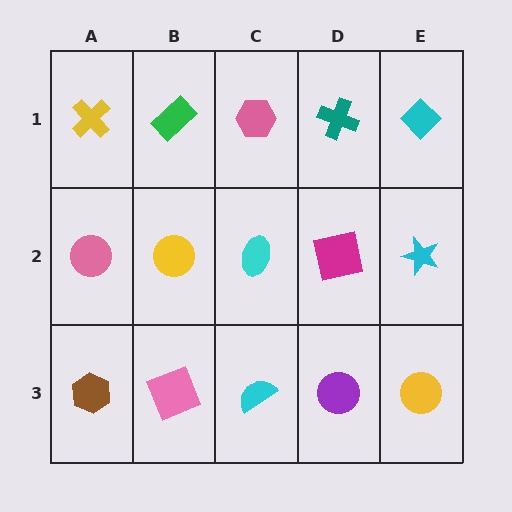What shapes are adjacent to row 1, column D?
A magenta square (row 2, column D), a pink hexagon (row 1, column C), a cyan diamond (row 1, column E).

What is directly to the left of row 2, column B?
A pink circle.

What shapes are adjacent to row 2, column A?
A yellow cross (row 1, column A), a brown hexagon (row 3, column A), a yellow circle (row 2, column B).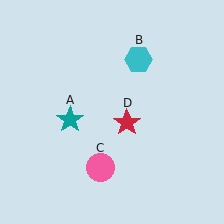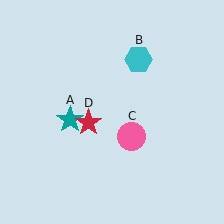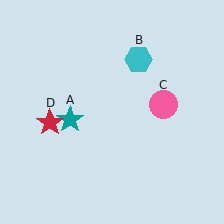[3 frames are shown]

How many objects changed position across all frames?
2 objects changed position: pink circle (object C), red star (object D).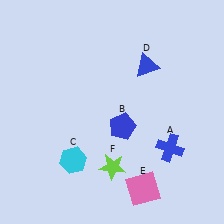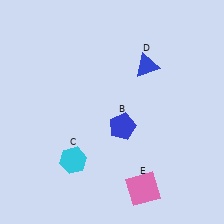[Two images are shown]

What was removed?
The lime star (F), the blue cross (A) were removed in Image 2.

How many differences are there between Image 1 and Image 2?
There are 2 differences between the two images.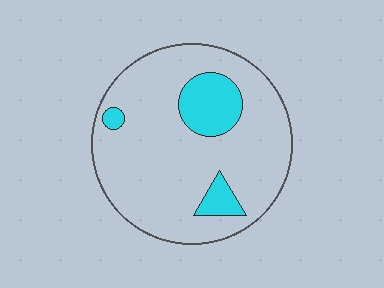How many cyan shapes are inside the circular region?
3.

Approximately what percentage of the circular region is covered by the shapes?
Approximately 15%.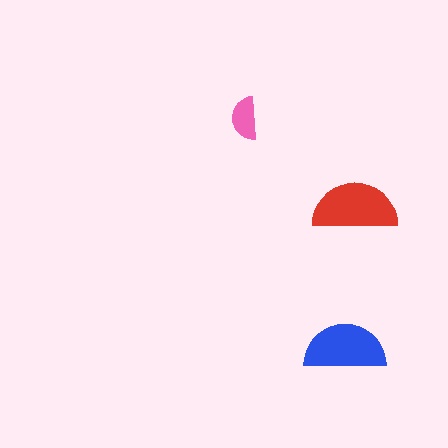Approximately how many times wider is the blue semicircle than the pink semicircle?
About 2 times wider.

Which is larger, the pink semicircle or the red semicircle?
The red one.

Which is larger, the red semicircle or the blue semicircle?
The red one.